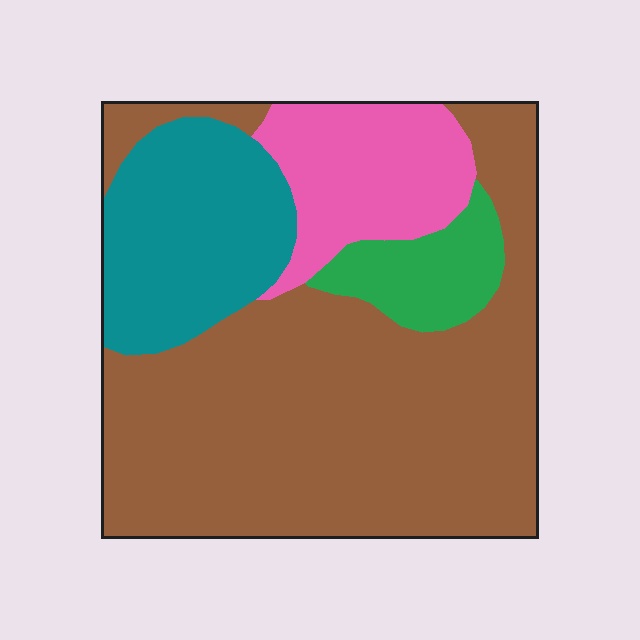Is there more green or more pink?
Pink.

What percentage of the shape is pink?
Pink takes up about one eighth (1/8) of the shape.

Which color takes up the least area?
Green, at roughly 10%.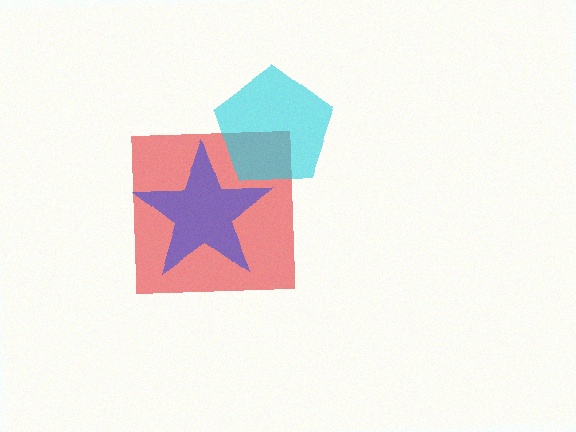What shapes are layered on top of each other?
The layered shapes are: a red square, a blue star, a cyan pentagon.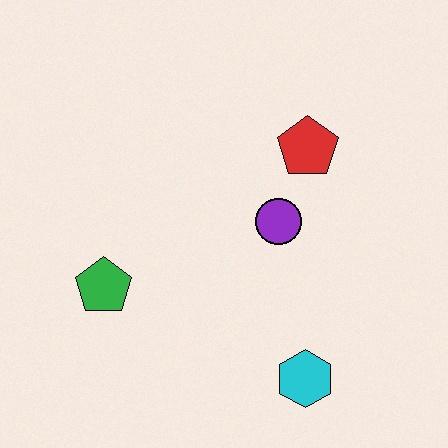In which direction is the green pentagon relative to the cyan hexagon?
The green pentagon is to the left of the cyan hexagon.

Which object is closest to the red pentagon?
The purple circle is closest to the red pentagon.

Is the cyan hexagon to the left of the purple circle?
No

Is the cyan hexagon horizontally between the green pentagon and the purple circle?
No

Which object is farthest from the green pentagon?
The red pentagon is farthest from the green pentagon.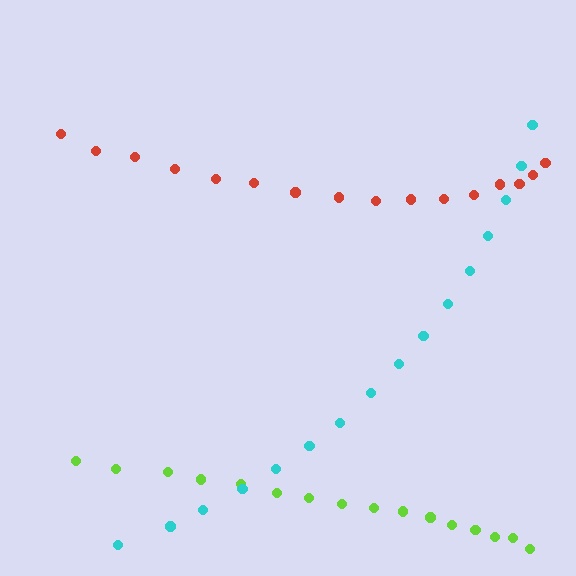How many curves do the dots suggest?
There are 3 distinct paths.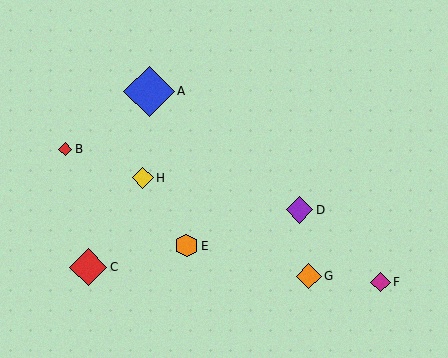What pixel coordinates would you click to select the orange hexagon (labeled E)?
Click at (186, 246) to select the orange hexagon E.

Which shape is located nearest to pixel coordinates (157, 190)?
The yellow diamond (labeled H) at (143, 178) is nearest to that location.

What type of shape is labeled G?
Shape G is an orange diamond.